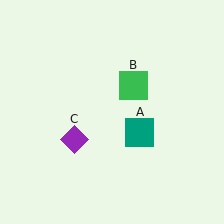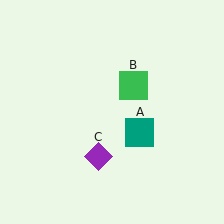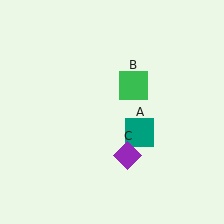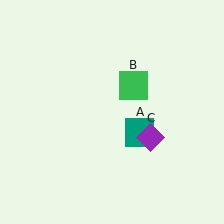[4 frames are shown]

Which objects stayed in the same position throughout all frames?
Teal square (object A) and green square (object B) remained stationary.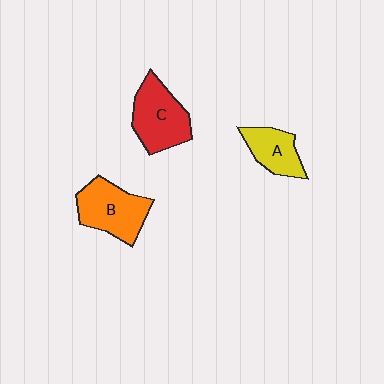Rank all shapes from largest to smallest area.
From largest to smallest: C (red), B (orange), A (yellow).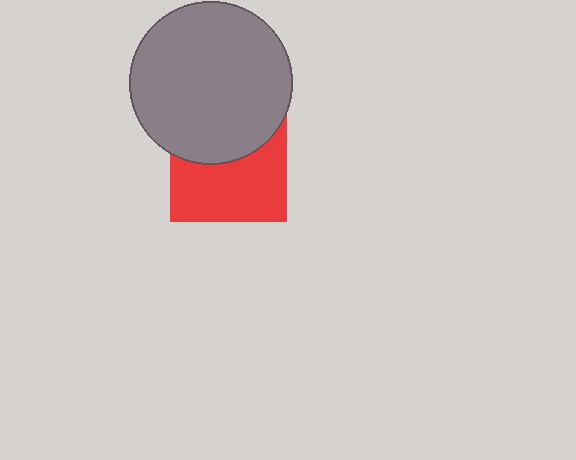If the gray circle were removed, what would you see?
You would see the complete red square.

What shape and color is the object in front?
The object in front is a gray circle.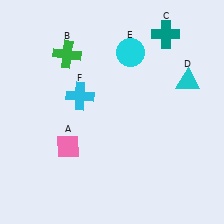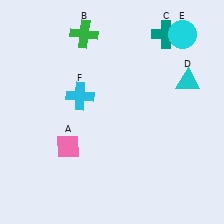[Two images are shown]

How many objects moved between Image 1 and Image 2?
2 objects moved between the two images.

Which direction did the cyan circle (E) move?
The cyan circle (E) moved right.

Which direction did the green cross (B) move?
The green cross (B) moved up.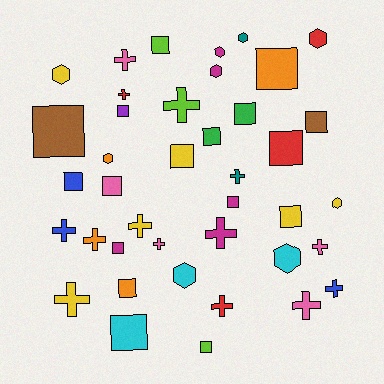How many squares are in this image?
There are 17 squares.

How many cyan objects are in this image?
There are 3 cyan objects.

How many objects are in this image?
There are 40 objects.